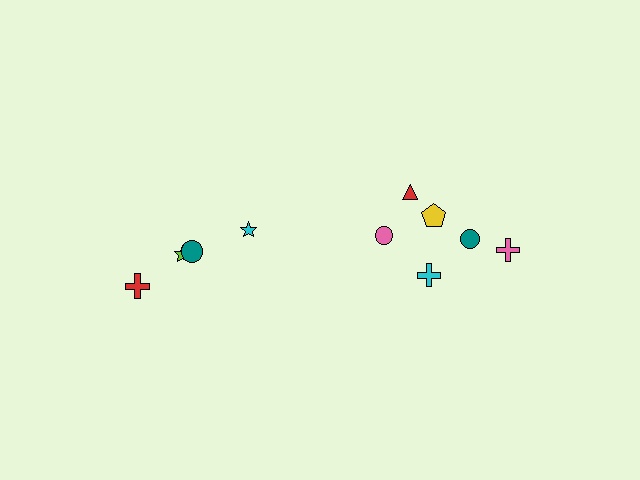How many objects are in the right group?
There are 6 objects.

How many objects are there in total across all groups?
There are 10 objects.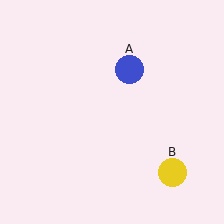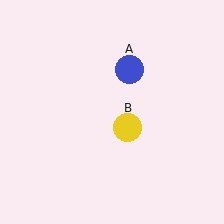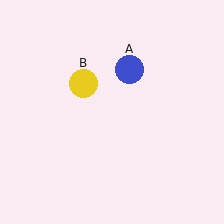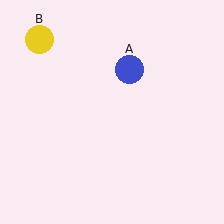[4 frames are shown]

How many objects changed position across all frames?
1 object changed position: yellow circle (object B).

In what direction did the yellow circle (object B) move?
The yellow circle (object B) moved up and to the left.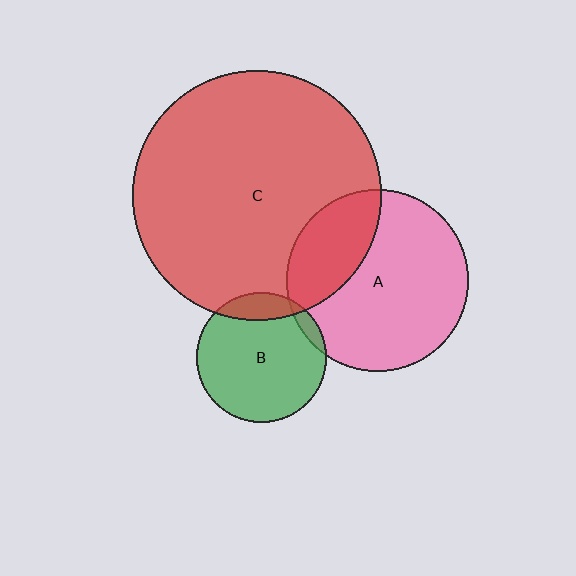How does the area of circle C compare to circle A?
Approximately 1.9 times.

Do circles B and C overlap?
Yes.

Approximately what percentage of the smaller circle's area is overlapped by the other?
Approximately 15%.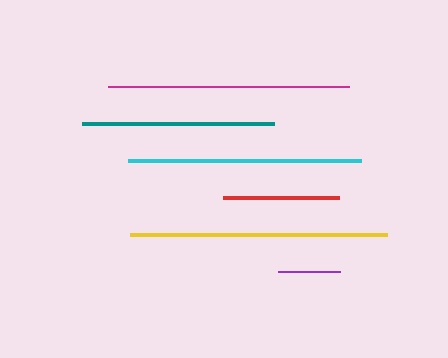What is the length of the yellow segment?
The yellow segment is approximately 257 pixels long.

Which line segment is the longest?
The yellow line is the longest at approximately 257 pixels.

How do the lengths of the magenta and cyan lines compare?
The magenta and cyan lines are approximately the same length.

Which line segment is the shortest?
The purple line is the shortest at approximately 63 pixels.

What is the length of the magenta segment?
The magenta segment is approximately 241 pixels long.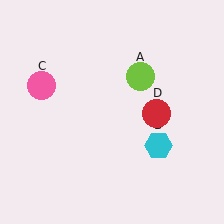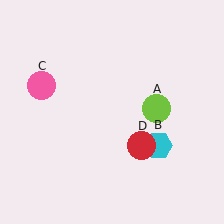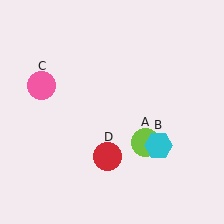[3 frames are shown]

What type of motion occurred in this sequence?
The lime circle (object A), red circle (object D) rotated clockwise around the center of the scene.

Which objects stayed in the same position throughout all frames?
Cyan hexagon (object B) and pink circle (object C) remained stationary.